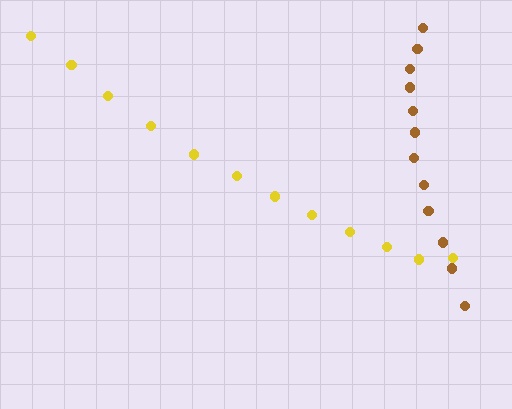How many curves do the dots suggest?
There are 2 distinct paths.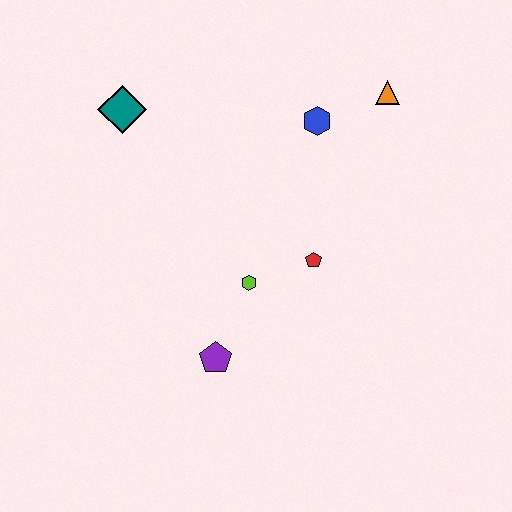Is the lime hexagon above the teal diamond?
No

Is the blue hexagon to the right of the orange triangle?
No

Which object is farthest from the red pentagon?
The teal diamond is farthest from the red pentagon.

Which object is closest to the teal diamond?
The blue hexagon is closest to the teal diamond.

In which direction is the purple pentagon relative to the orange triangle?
The purple pentagon is below the orange triangle.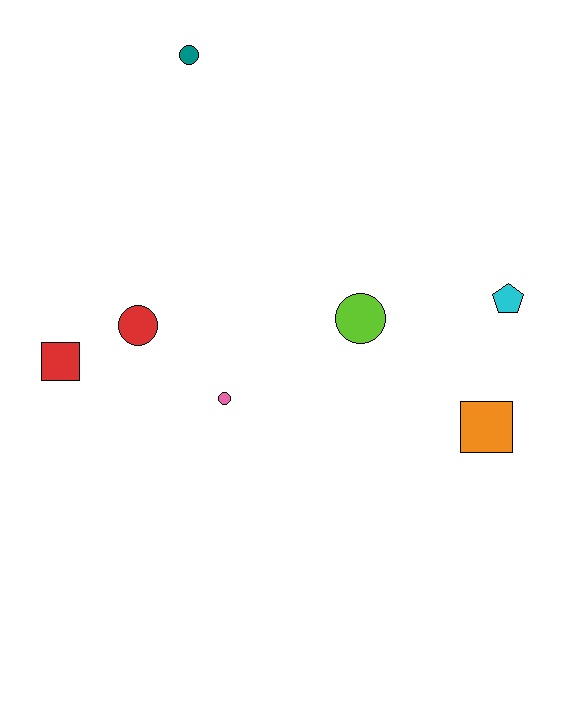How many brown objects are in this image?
There are no brown objects.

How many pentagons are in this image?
There is 1 pentagon.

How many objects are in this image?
There are 7 objects.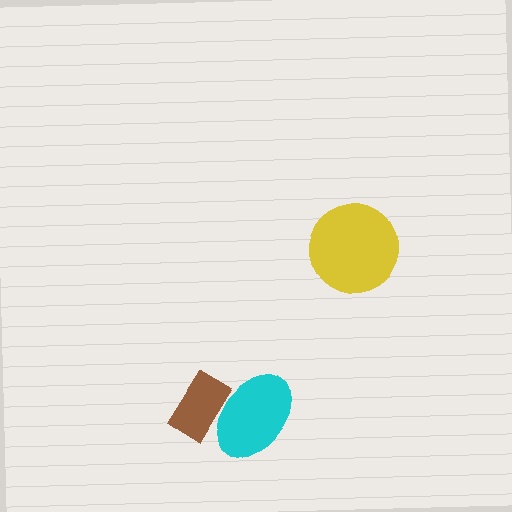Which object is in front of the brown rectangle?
The cyan ellipse is in front of the brown rectangle.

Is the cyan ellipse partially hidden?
No, no other shape covers it.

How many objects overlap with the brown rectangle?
1 object overlaps with the brown rectangle.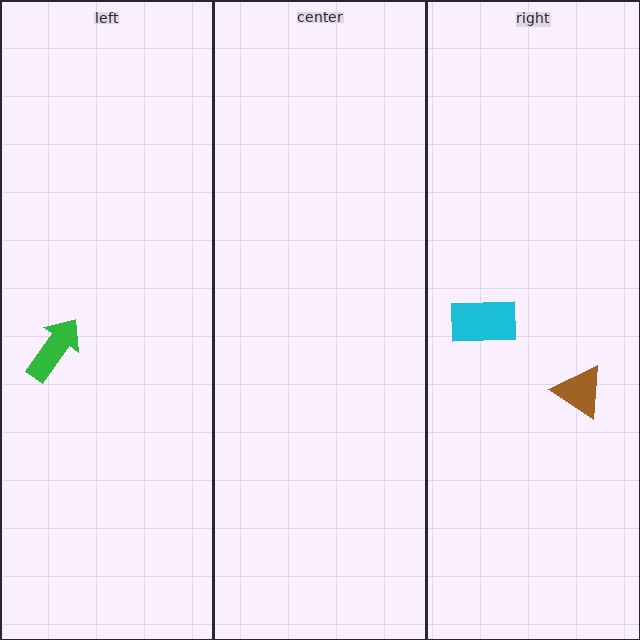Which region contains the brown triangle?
The right region.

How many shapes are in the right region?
2.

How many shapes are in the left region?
1.